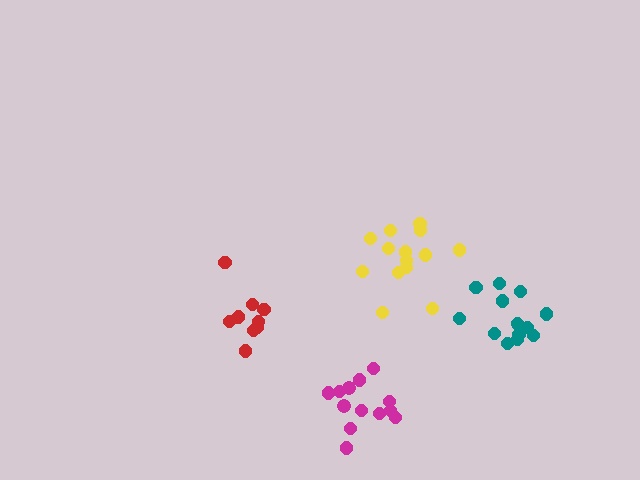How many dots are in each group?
Group 1: 14 dots, Group 2: 14 dots, Group 3: 9 dots, Group 4: 13 dots (50 total).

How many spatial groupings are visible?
There are 4 spatial groupings.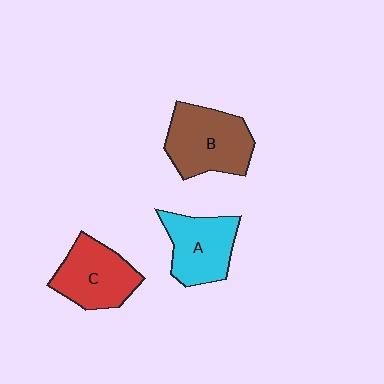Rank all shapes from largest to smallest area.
From largest to smallest: B (brown), C (red), A (cyan).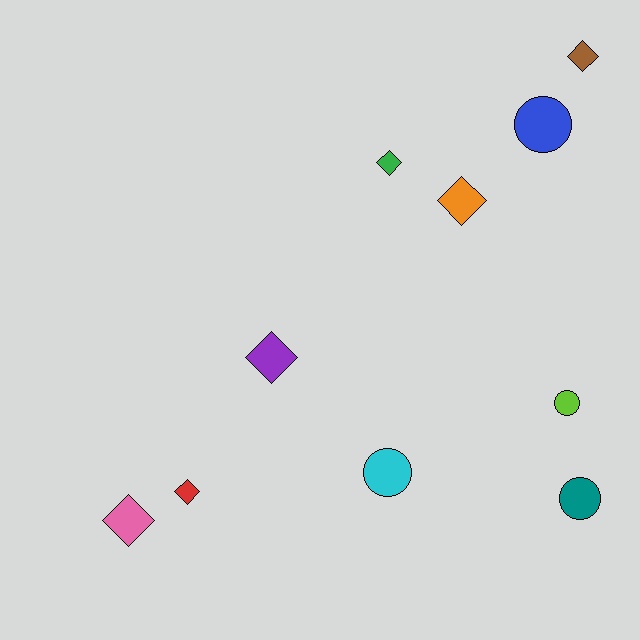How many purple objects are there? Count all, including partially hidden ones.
There is 1 purple object.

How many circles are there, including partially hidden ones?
There are 4 circles.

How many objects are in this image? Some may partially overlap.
There are 10 objects.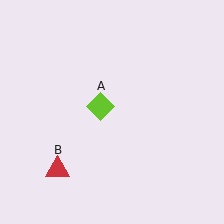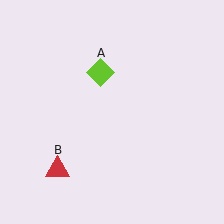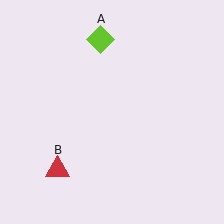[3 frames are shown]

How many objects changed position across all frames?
1 object changed position: lime diamond (object A).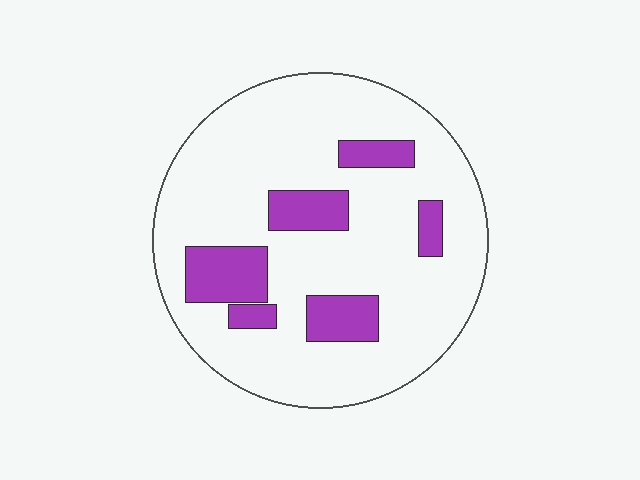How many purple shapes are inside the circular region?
6.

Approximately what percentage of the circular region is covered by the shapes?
Approximately 20%.